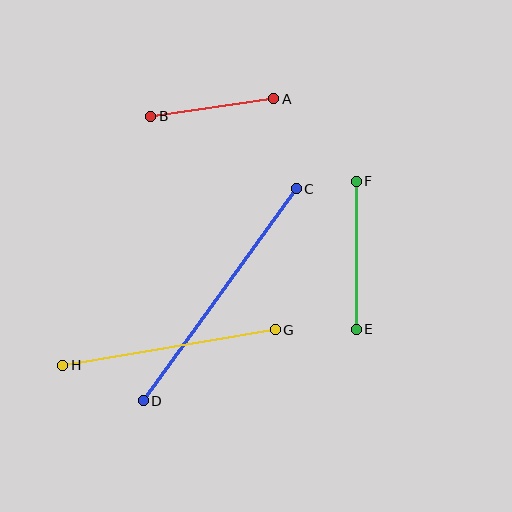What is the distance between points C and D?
The distance is approximately 261 pixels.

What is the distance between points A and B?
The distance is approximately 124 pixels.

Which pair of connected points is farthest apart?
Points C and D are farthest apart.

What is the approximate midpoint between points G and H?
The midpoint is at approximately (169, 348) pixels.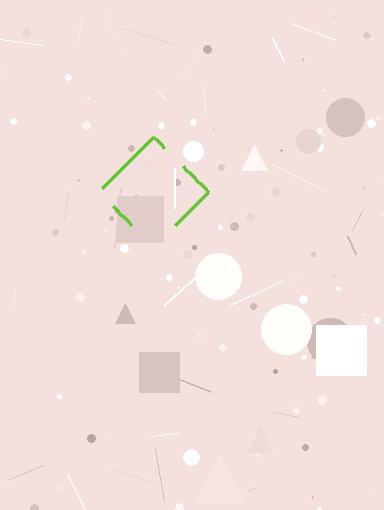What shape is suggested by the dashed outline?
The dashed outline suggests a diamond.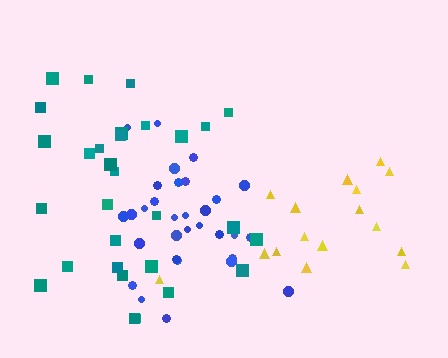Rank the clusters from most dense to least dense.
blue, yellow, teal.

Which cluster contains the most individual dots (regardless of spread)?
Blue (31).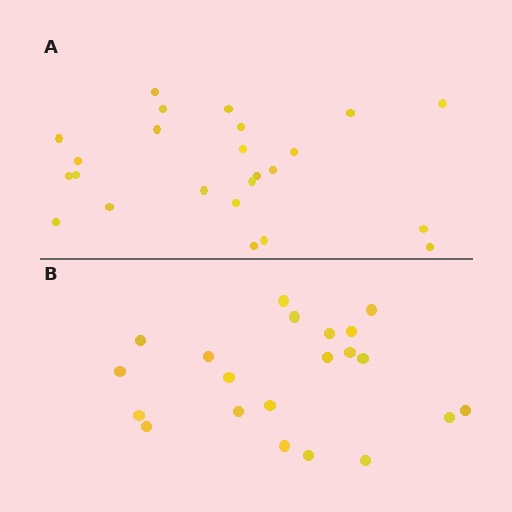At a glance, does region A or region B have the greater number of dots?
Region A (the top region) has more dots.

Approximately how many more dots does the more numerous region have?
Region A has just a few more — roughly 2 or 3 more dots than region B.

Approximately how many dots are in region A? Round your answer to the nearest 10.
About 20 dots. (The exact count is 24, which rounds to 20.)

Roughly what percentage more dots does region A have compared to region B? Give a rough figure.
About 15% more.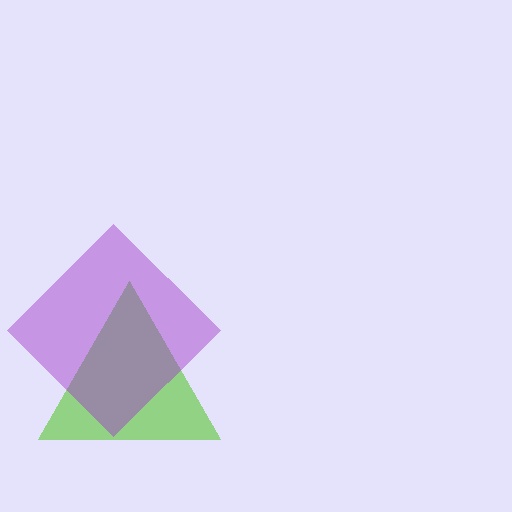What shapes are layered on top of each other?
The layered shapes are: a lime triangle, a purple diamond.